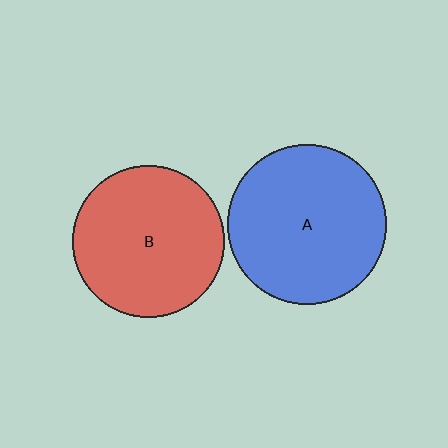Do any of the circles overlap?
No, none of the circles overlap.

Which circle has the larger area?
Circle A (blue).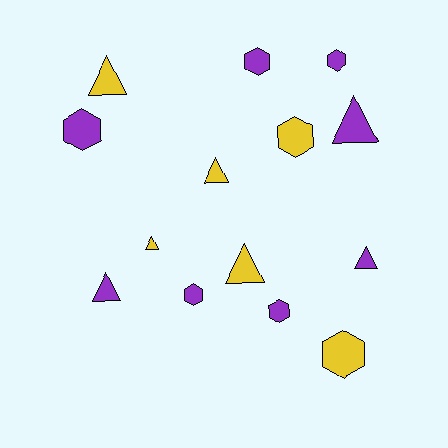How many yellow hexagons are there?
There are 2 yellow hexagons.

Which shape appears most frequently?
Triangle, with 7 objects.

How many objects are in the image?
There are 14 objects.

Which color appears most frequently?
Purple, with 8 objects.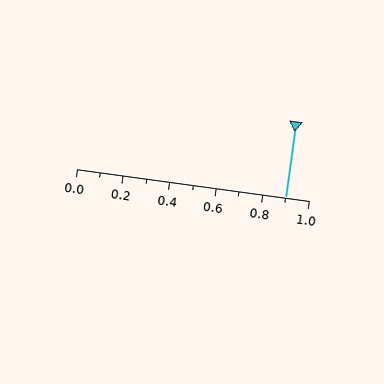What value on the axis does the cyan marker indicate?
The marker indicates approximately 0.9.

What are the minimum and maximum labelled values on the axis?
The axis runs from 0.0 to 1.0.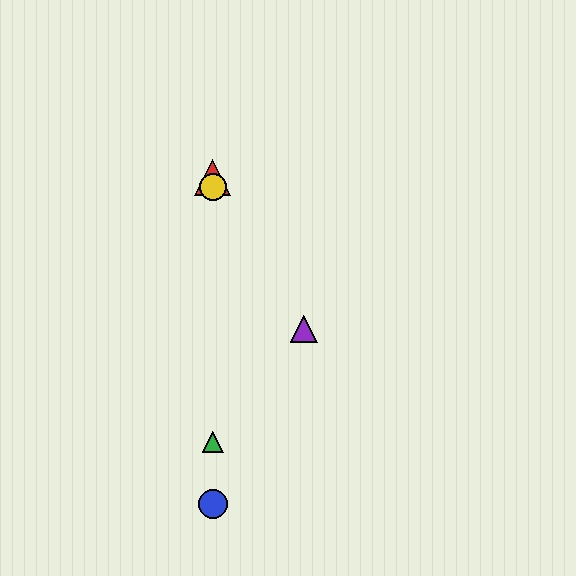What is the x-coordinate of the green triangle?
The green triangle is at x≈213.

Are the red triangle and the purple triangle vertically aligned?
No, the red triangle is at x≈213 and the purple triangle is at x≈304.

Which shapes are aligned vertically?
The red triangle, the blue circle, the green triangle, the yellow circle are aligned vertically.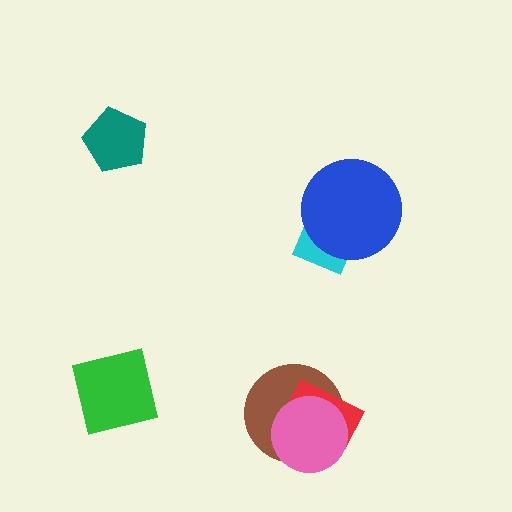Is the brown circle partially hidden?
Yes, it is partially covered by another shape.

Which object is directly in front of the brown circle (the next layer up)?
The red rectangle is directly in front of the brown circle.